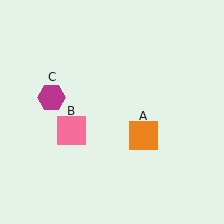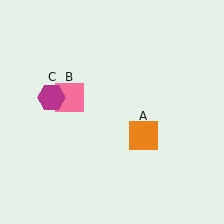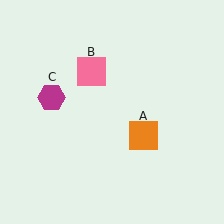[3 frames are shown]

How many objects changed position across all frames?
1 object changed position: pink square (object B).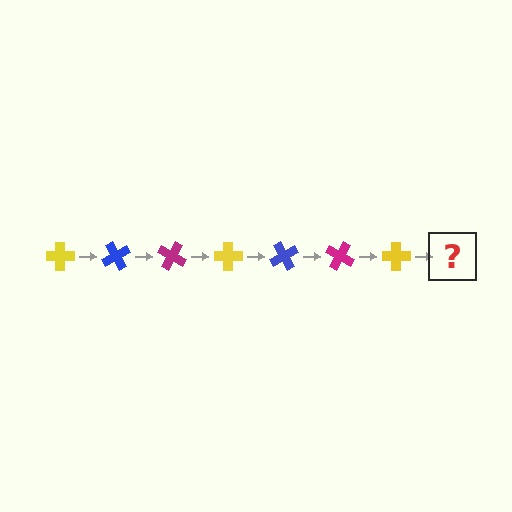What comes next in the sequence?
The next element should be a blue cross, rotated 420 degrees from the start.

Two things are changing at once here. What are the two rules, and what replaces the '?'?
The two rules are that it rotates 60 degrees each step and the color cycles through yellow, blue, and magenta. The '?' should be a blue cross, rotated 420 degrees from the start.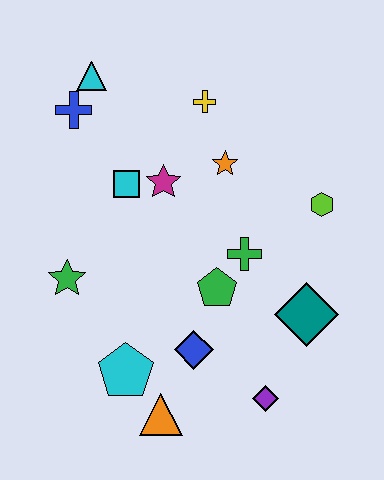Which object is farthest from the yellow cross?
The orange triangle is farthest from the yellow cross.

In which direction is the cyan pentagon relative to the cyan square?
The cyan pentagon is below the cyan square.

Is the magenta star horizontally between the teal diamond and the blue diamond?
No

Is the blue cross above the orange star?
Yes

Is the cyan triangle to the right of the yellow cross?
No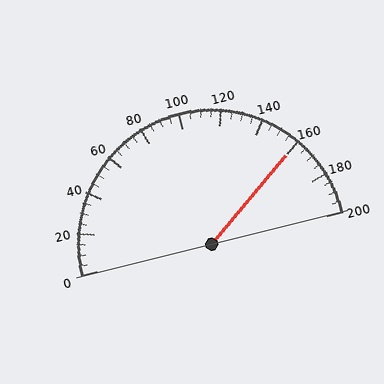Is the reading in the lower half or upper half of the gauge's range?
The reading is in the upper half of the range (0 to 200).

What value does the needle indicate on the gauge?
The needle indicates approximately 160.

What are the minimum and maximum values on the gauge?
The gauge ranges from 0 to 200.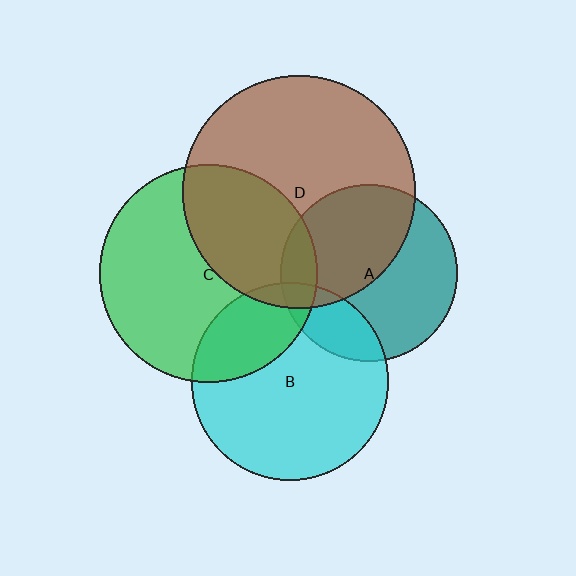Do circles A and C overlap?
Yes.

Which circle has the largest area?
Circle D (brown).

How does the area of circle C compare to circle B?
Approximately 1.2 times.